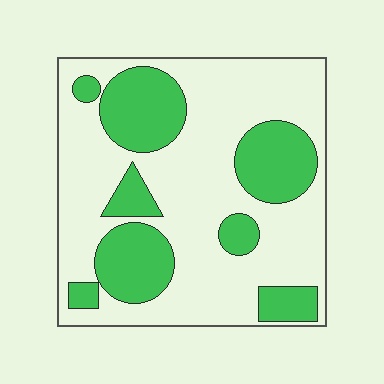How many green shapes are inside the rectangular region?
8.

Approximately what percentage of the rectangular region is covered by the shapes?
Approximately 30%.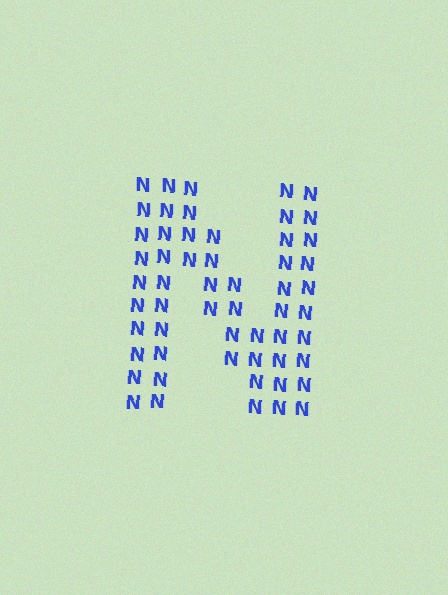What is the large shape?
The large shape is the letter N.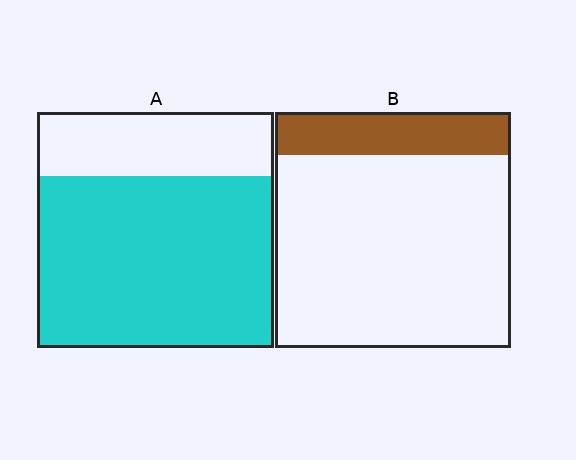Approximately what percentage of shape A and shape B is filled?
A is approximately 75% and B is approximately 20%.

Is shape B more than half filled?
No.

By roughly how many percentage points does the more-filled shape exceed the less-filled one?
By roughly 55 percentage points (A over B).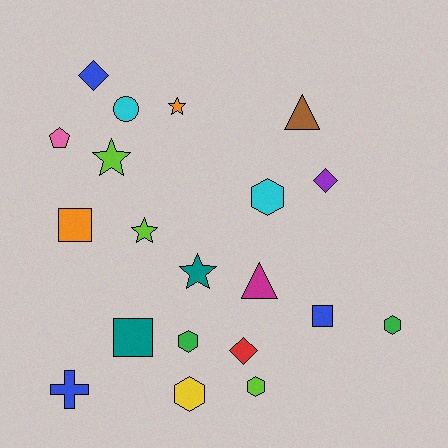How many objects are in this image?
There are 20 objects.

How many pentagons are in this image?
There is 1 pentagon.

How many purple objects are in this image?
There is 1 purple object.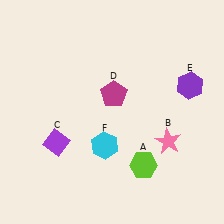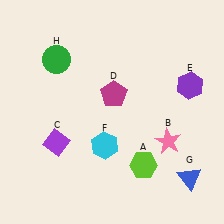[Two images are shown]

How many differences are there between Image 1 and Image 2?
There are 2 differences between the two images.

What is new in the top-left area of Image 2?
A green circle (H) was added in the top-left area of Image 2.